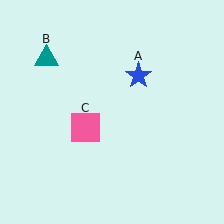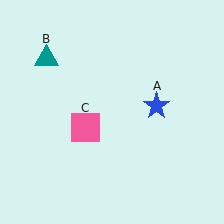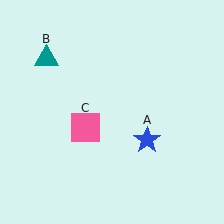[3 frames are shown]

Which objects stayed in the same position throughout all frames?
Teal triangle (object B) and pink square (object C) remained stationary.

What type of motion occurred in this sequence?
The blue star (object A) rotated clockwise around the center of the scene.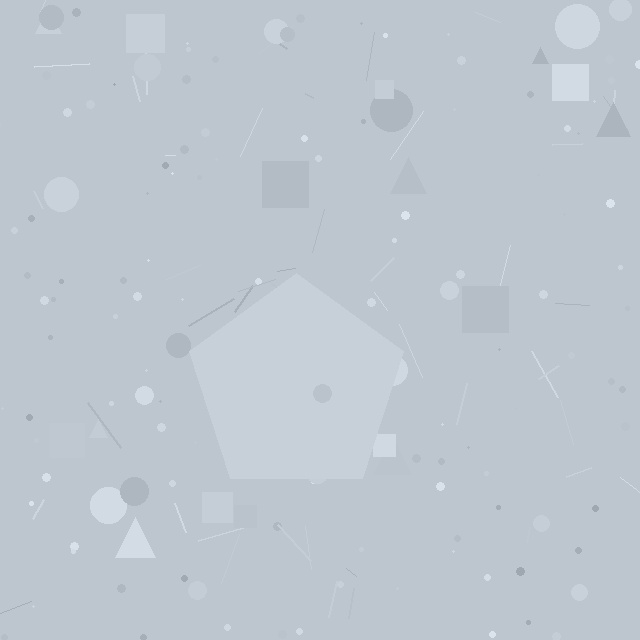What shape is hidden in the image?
A pentagon is hidden in the image.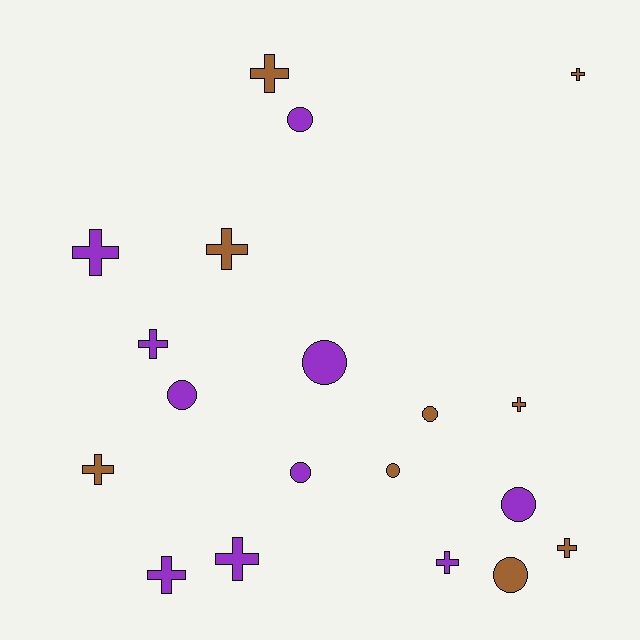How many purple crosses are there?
There are 5 purple crosses.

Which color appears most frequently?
Purple, with 10 objects.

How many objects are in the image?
There are 19 objects.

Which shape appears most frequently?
Cross, with 11 objects.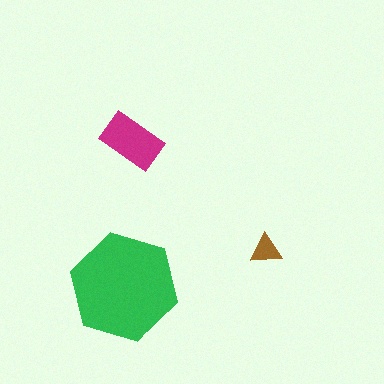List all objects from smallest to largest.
The brown triangle, the magenta rectangle, the green hexagon.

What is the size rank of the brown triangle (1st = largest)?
3rd.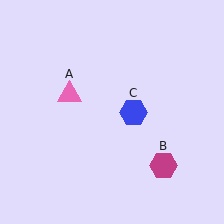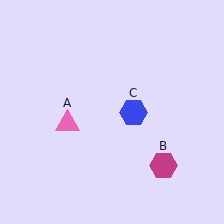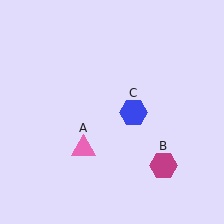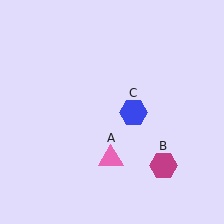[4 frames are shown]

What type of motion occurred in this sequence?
The pink triangle (object A) rotated counterclockwise around the center of the scene.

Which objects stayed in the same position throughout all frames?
Magenta hexagon (object B) and blue hexagon (object C) remained stationary.